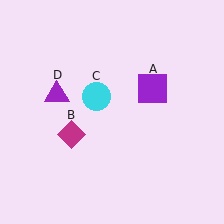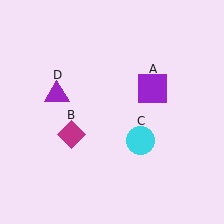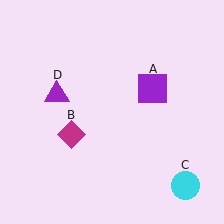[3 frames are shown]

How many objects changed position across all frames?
1 object changed position: cyan circle (object C).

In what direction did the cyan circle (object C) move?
The cyan circle (object C) moved down and to the right.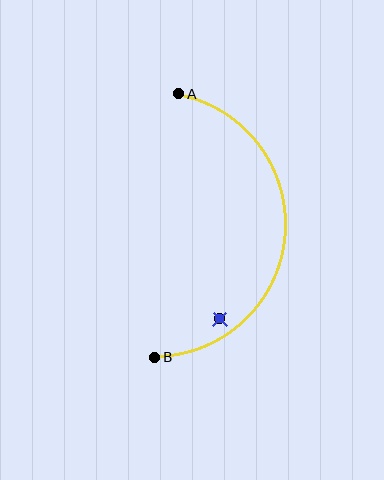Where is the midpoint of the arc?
The arc midpoint is the point on the curve farthest from the straight line joining A and B. It sits to the right of that line.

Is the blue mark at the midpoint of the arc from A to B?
No — the blue mark does not lie on the arc at all. It sits slightly inside the curve.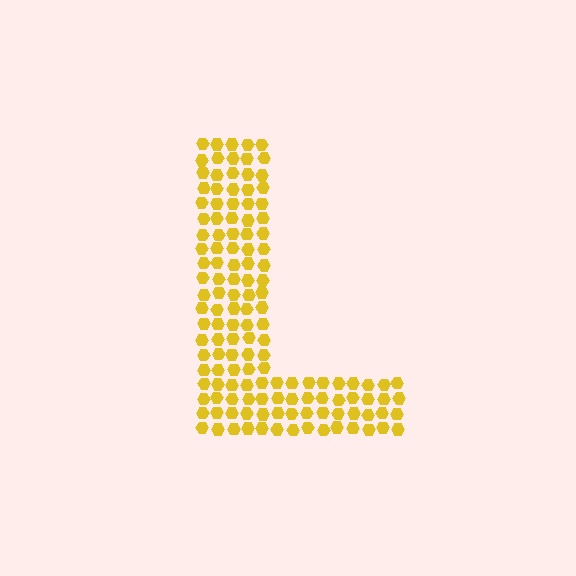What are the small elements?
The small elements are hexagons.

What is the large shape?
The large shape is the letter L.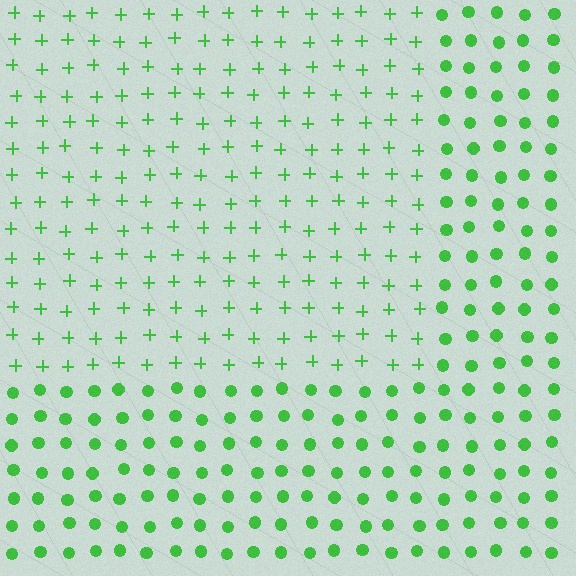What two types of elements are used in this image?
The image uses plus signs inside the rectangle region and circles outside it.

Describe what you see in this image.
The image is filled with small green elements arranged in a uniform grid. A rectangle-shaped region contains plus signs, while the surrounding area contains circles. The boundary is defined purely by the change in element shape.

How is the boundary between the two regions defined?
The boundary is defined by a change in element shape: plus signs inside vs. circles outside. All elements share the same color and spacing.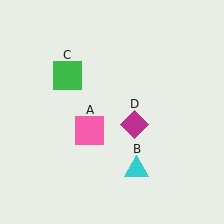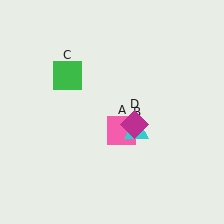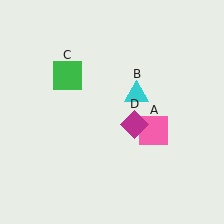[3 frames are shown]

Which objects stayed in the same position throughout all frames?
Green square (object C) and magenta diamond (object D) remained stationary.